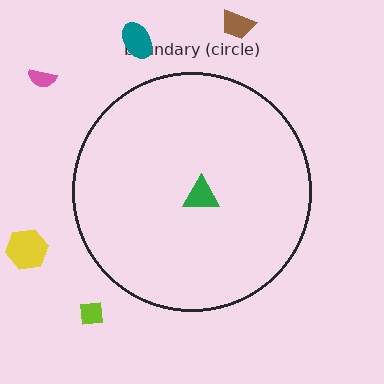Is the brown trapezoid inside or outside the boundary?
Outside.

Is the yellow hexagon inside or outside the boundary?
Outside.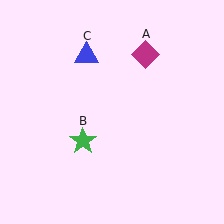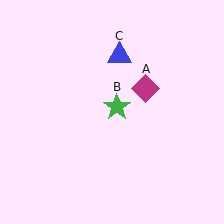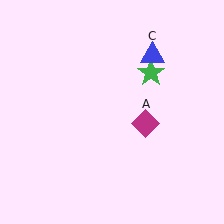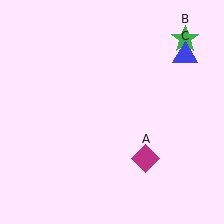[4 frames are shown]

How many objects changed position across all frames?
3 objects changed position: magenta diamond (object A), green star (object B), blue triangle (object C).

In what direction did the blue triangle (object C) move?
The blue triangle (object C) moved right.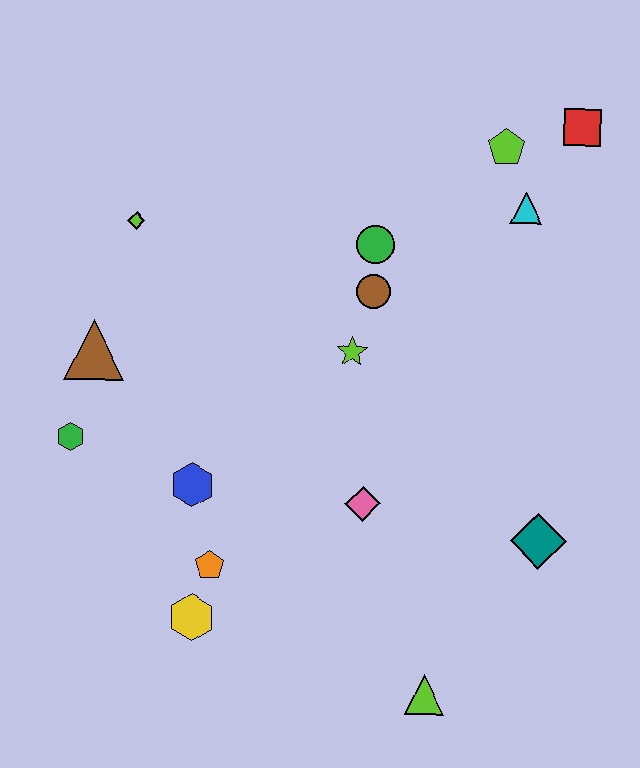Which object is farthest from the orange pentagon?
The red square is farthest from the orange pentagon.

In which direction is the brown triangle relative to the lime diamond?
The brown triangle is below the lime diamond.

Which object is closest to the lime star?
The brown circle is closest to the lime star.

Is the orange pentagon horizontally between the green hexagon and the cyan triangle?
Yes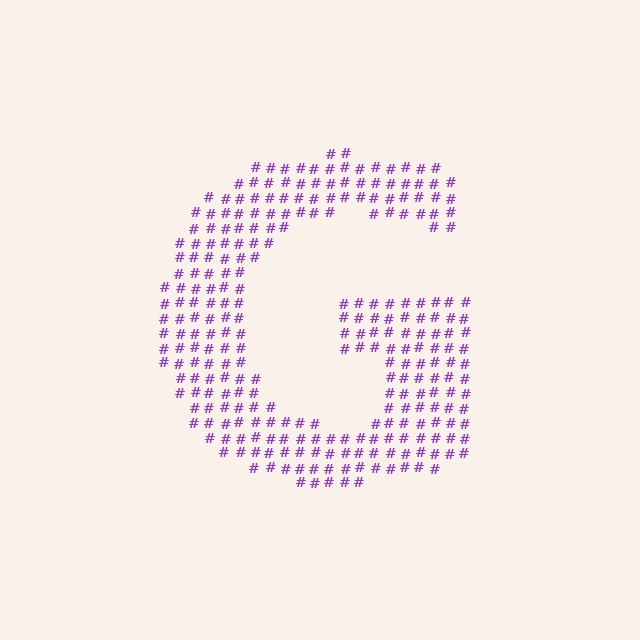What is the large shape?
The large shape is the letter G.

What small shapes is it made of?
It is made of small hash symbols.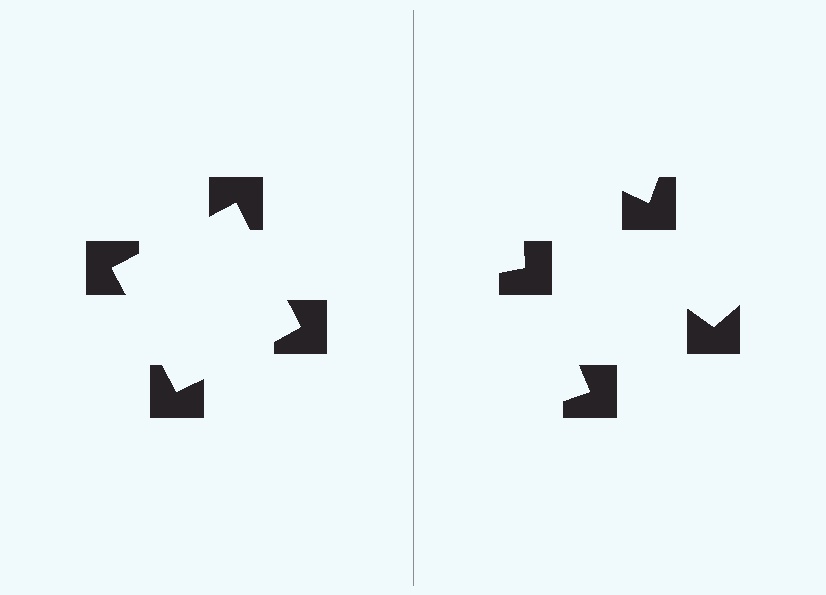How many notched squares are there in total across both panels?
8 — 4 on each side.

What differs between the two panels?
The notched squares are positioned identically on both sides; only the wedge orientations differ. On the left they align to a square; on the right they are misaligned.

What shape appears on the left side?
An illusory square.